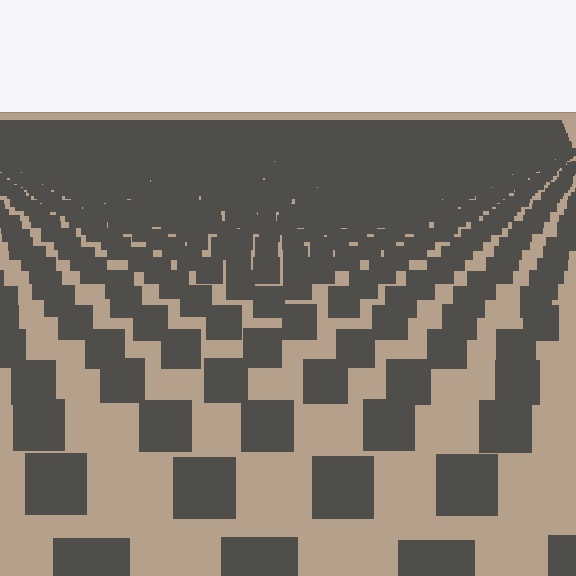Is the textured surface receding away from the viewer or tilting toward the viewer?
The surface is receding away from the viewer. Texture elements get smaller and denser toward the top.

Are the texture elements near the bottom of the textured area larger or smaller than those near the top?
Larger. Near the bottom, elements are closer to the viewer and appear at a bigger on-screen size.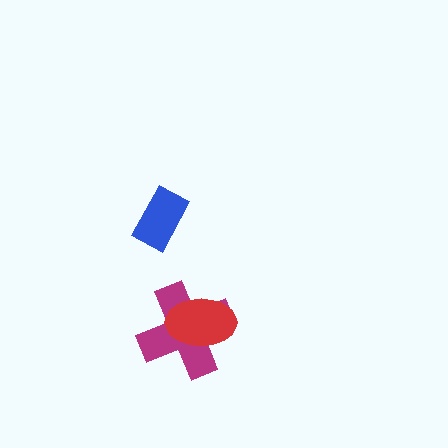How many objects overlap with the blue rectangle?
0 objects overlap with the blue rectangle.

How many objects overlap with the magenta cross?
1 object overlaps with the magenta cross.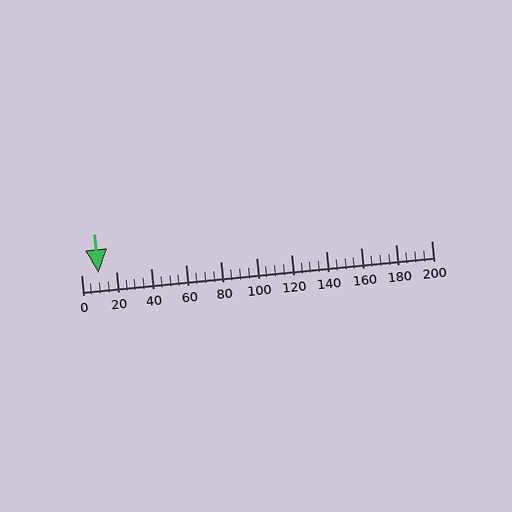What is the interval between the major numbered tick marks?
The major tick marks are spaced 20 units apart.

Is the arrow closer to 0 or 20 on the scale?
The arrow is closer to 20.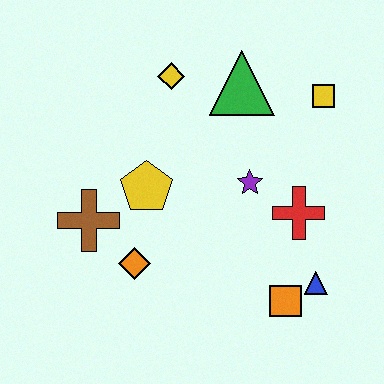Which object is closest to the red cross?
The purple star is closest to the red cross.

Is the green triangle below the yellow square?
No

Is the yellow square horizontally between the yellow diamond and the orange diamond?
No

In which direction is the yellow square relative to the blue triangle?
The yellow square is above the blue triangle.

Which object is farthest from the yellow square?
The brown cross is farthest from the yellow square.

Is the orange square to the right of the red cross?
No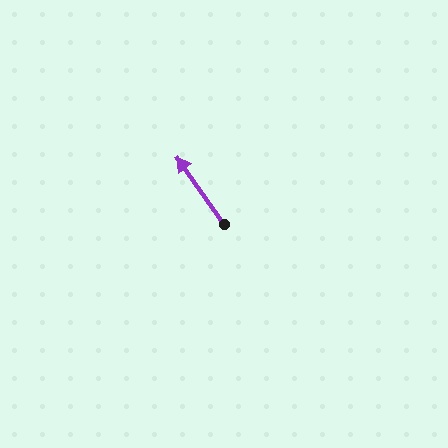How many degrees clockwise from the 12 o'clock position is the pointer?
Approximately 325 degrees.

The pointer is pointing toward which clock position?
Roughly 11 o'clock.